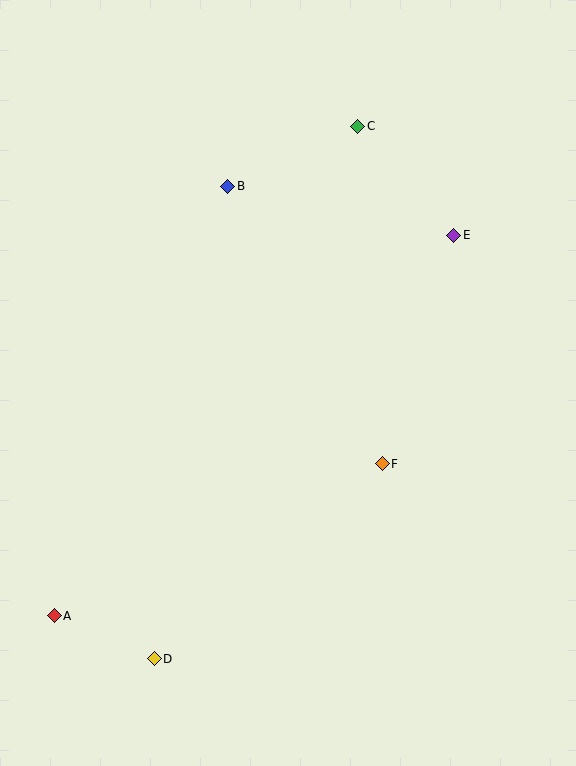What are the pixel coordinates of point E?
Point E is at (454, 235).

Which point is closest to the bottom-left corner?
Point A is closest to the bottom-left corner.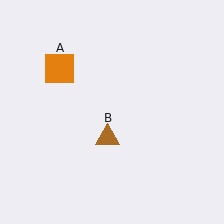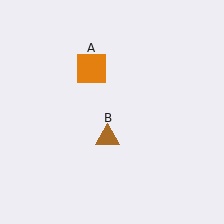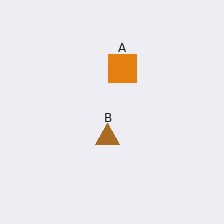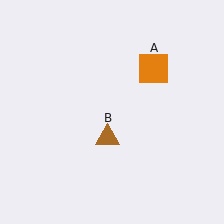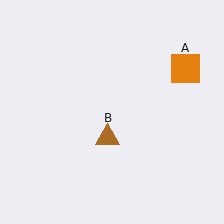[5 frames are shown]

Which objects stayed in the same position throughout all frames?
Brown triangle (object B) remained stationary.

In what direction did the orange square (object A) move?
The orange square (object A) moved right.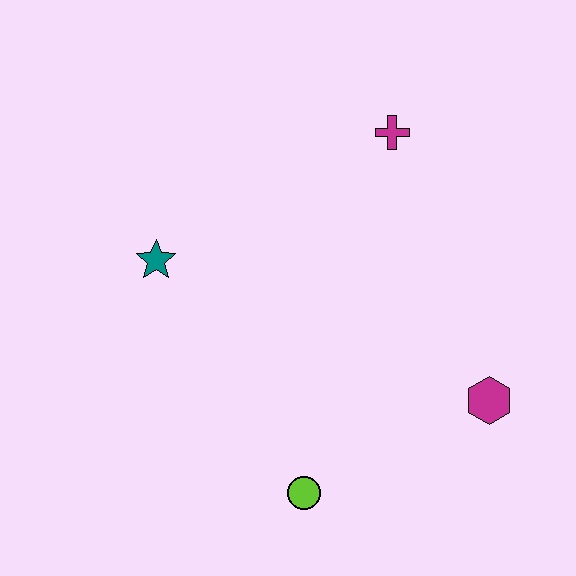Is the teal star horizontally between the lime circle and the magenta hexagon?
No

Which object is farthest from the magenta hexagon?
The teal star is farthest from the magenta hexagon.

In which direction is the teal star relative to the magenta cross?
The teal star is to the left of the magenta cross.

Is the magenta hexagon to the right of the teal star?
Yes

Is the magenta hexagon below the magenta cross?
Yes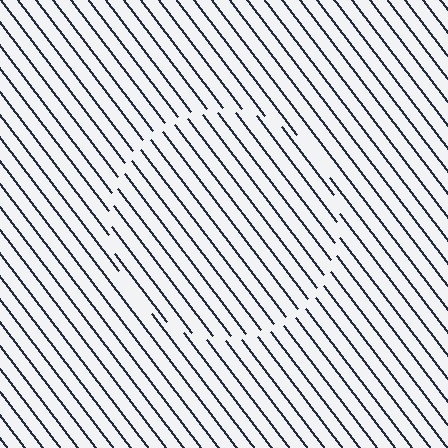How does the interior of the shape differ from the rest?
The interior of the shape contains the same grating, shifted by half a period — the contour is defined by the phase discontinuity where line-ends from the inner and outer gratings abut.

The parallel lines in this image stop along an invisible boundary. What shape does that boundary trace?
An illusory circle. The interior of the shape contains the same grating, shifted by half a period — the contour is defined by the phase discontinuity where line-ends from the inner and outer gratings abut.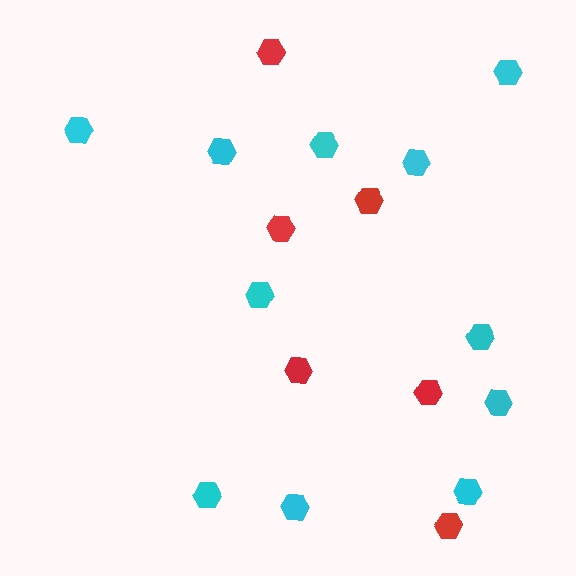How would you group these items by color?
There are 2 groups: one group of red hexagons (6) and one group of cyan hexagons (11).